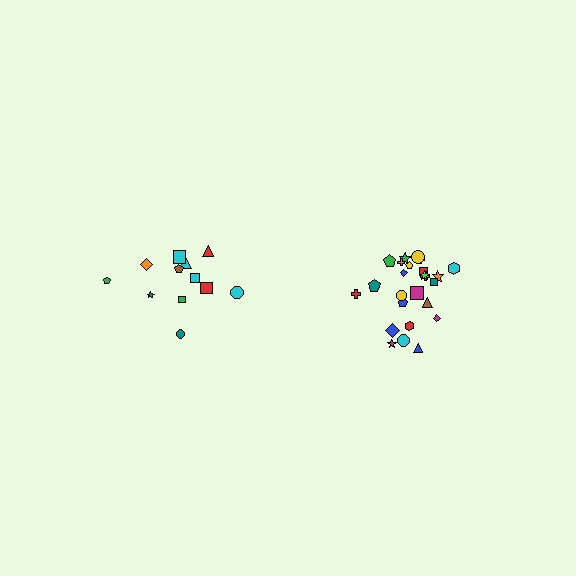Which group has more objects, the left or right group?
The right group.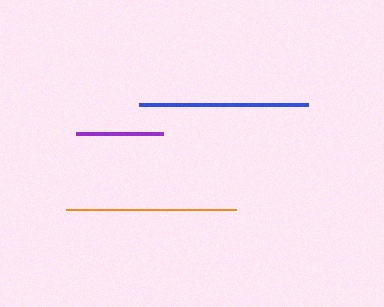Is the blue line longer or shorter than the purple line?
The blue line is longer than the purple line.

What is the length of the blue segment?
The blue segment is approximately 169 pixels long.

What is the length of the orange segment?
The orange segment is approximately 170 pixels long.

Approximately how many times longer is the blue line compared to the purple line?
The blue line is approximately 1.9 times the length of the purple line.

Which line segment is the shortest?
The purple line is the shortest at approximately 87 pixels.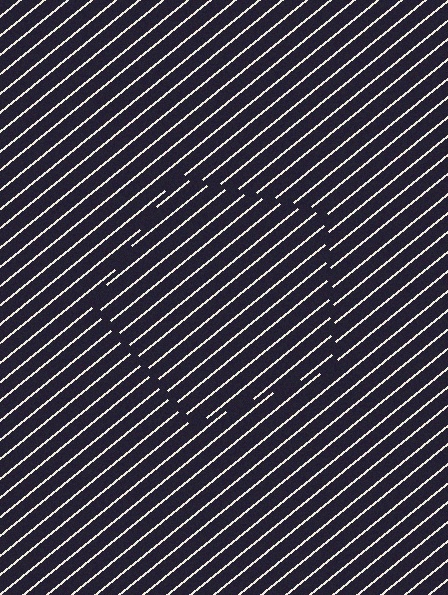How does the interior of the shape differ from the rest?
The interior of the shape contains the same grating, shifted by half a period — the contour is defined by the phase discontinuity where line-ends from the inner and outer gratings abut.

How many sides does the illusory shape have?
5 sides — the line-ends trace a pentagon.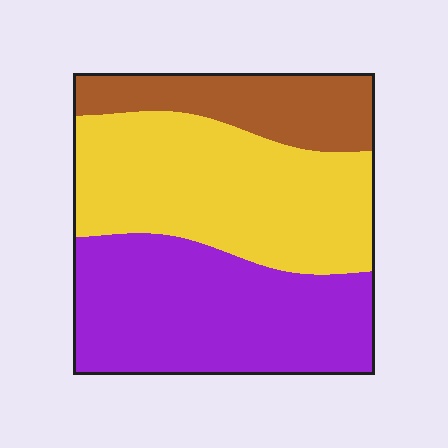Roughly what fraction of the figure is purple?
Purple takes up about two fifths (2/5) of the figure.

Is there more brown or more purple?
Purple.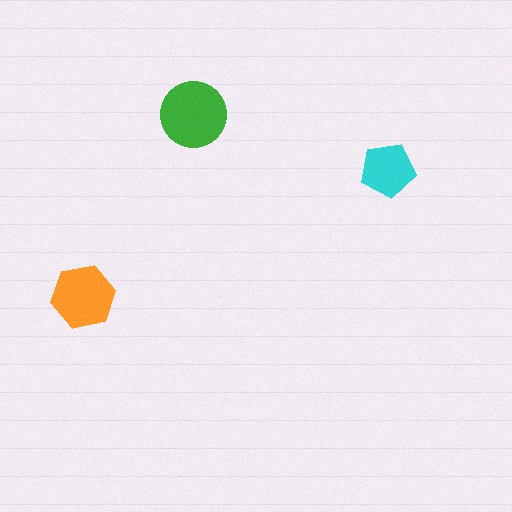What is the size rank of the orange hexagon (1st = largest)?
2nd.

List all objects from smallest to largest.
The cyan pentagon, the orange hexagon, the green circle.